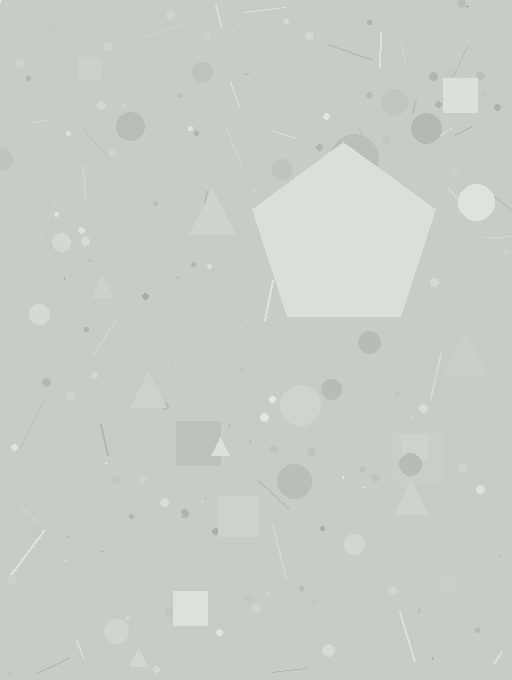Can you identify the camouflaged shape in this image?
The camouflaged shape is a pentagon.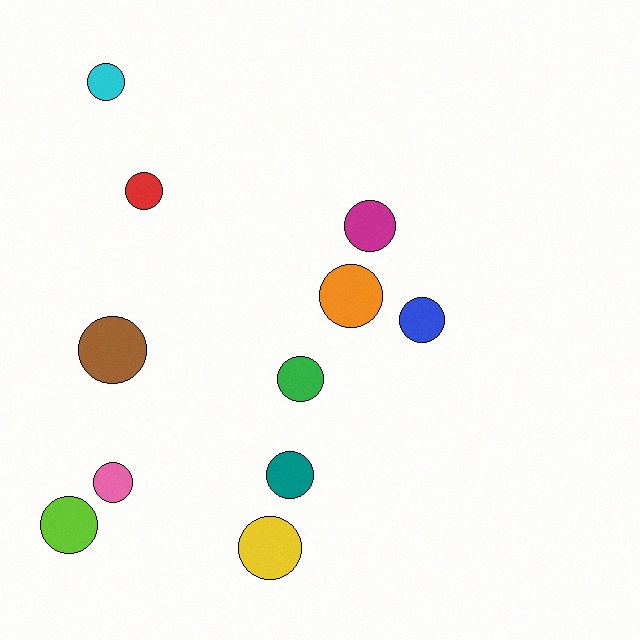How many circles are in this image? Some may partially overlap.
There are 11 circles.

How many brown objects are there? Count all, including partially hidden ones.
There is 1 brown object.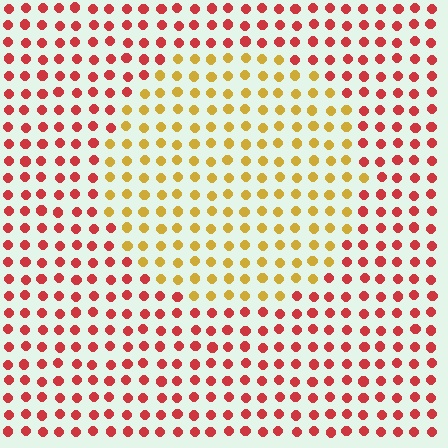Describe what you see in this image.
The image is filled with small red elements in a uniform arrangement. A circle-shaped region is visible where the elements are tinted to a slightly different hue, forming a subtle color boundary.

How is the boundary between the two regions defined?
The boundary is defined purely by a slight shift in hue (about 49 degrees). Spacing, size, and orientation are identical on both sides.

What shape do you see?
I see a circle.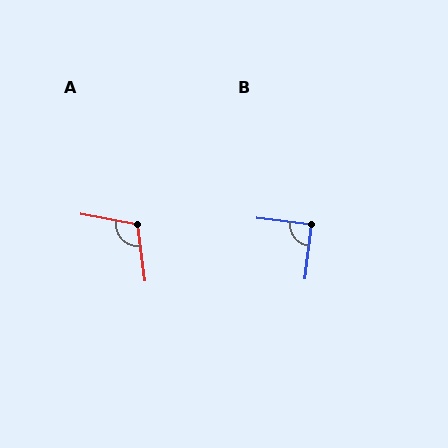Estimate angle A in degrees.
Approximately 107 degrees.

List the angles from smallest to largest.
B (90°), A (107°).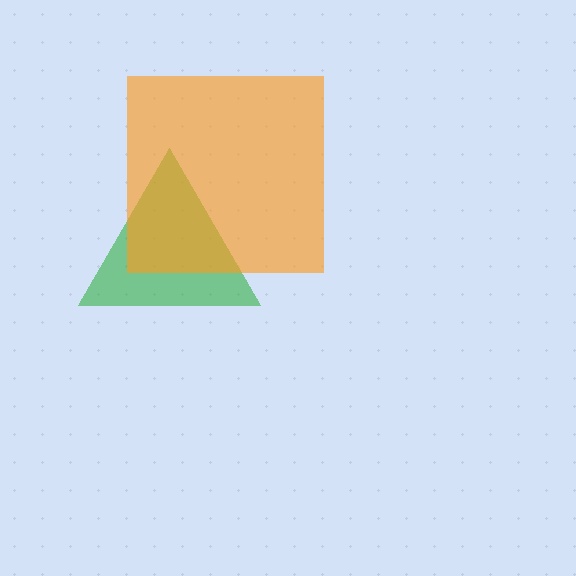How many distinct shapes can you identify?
There are 2 distinct shapes: a green triangle, an orange square.